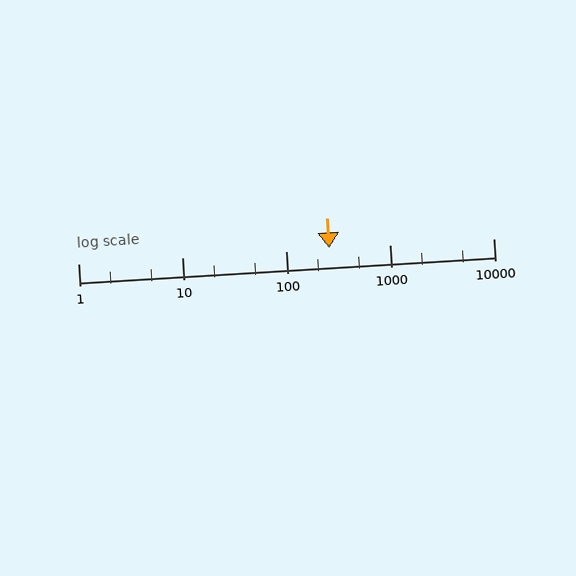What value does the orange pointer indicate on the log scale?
The pointer indicates approximately 260.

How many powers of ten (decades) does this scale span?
The scale spans 4 decades, from 1 to 10000.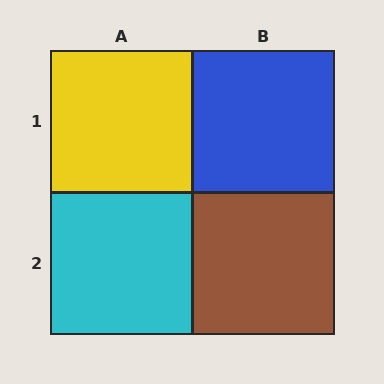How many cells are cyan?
1 cell is cyan.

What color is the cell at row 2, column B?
Brown.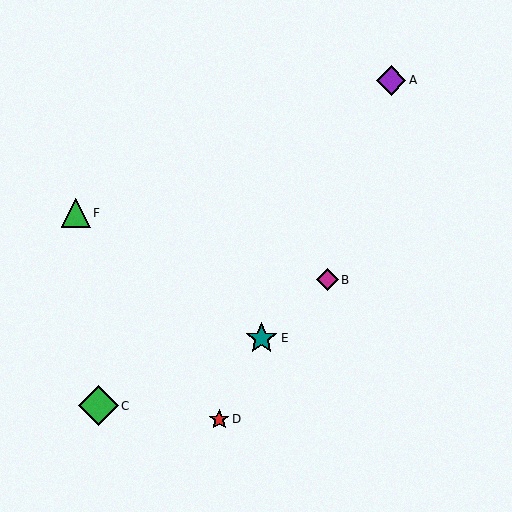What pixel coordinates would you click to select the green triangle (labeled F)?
Click at (76, 213) to select the green triangle F.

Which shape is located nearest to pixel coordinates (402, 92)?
The purple diamond (labeled A) at (391, 80) is nearest to that location.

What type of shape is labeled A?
Shape A is a purple diamond.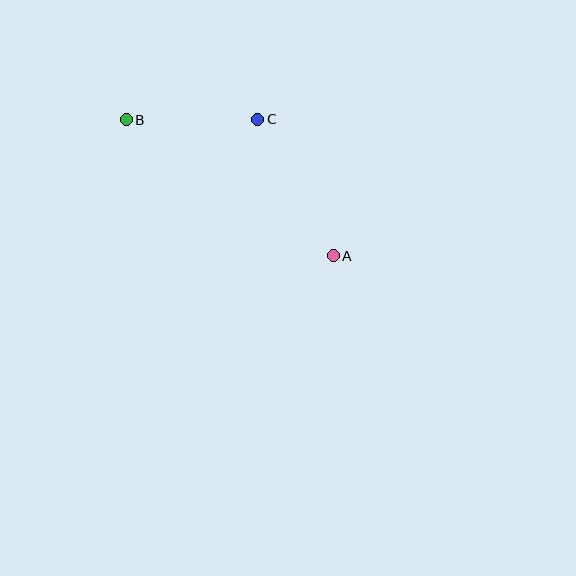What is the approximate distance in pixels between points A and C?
The distance between A and C is approximately 156 pixels.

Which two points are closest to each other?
Points B and C are closest to each other.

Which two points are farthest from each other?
Points A and B are farthest from each other.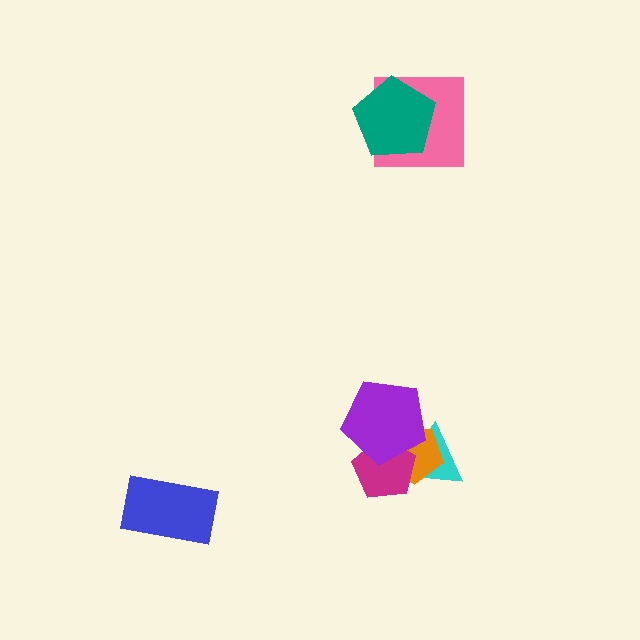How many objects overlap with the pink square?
1 object overlaps with the pink square.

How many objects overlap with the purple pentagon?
3 objects overlap with the purple pentagon.